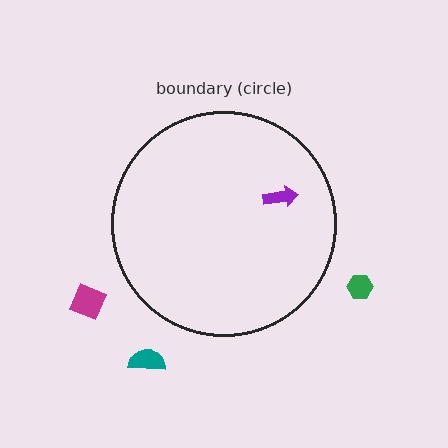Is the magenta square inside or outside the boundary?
Outside.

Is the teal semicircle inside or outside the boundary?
Outside.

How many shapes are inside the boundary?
1 inside, 3 outside.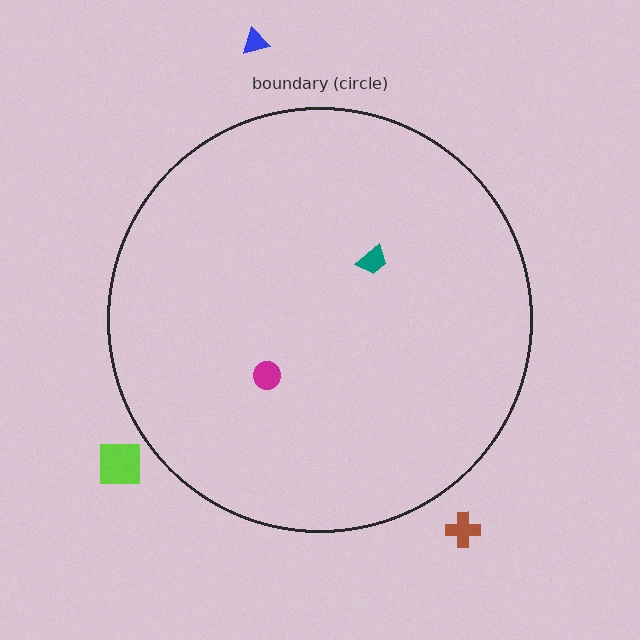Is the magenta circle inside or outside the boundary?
Inside.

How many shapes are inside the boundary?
2 inside, 3 outside.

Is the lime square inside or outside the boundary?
Outside.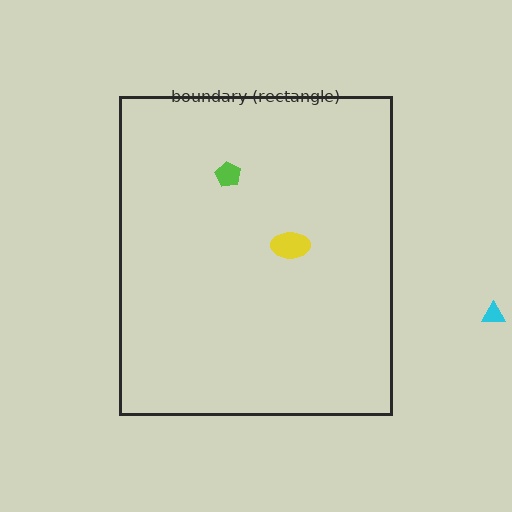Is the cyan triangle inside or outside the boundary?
Outside.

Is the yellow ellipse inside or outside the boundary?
Inside.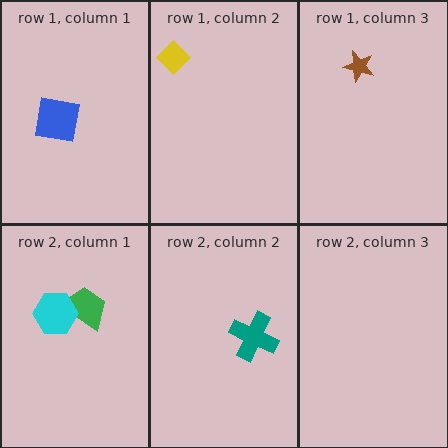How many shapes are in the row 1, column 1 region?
1.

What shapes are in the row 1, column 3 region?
The brown star.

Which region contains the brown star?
The row 1, column 3 region.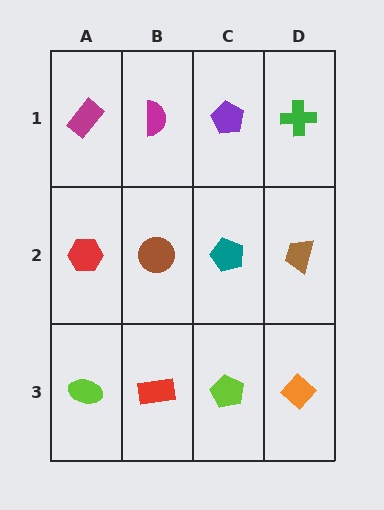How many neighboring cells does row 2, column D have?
3.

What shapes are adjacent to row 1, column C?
A teal pentagon (row 2, column C), a magenta semicircle (row 1, column B), a green cross (row 1, column D).